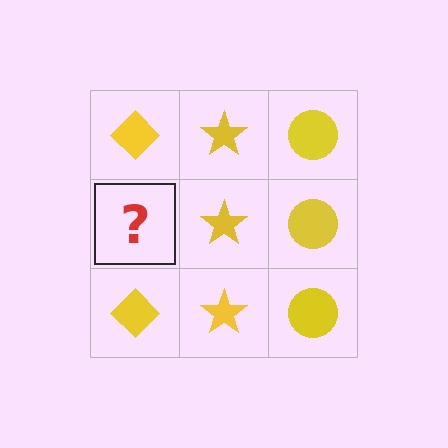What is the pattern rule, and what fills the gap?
The rule is that each column has a consistent shape. The gap should be filled with a yellow diamond.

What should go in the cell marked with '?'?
The missing cell should contain a yellow diamond.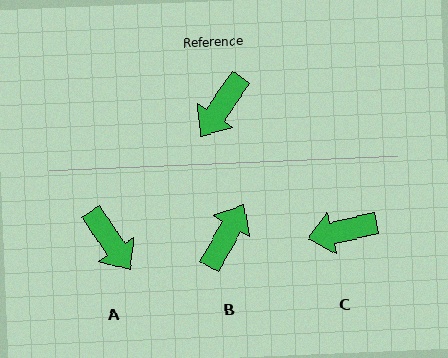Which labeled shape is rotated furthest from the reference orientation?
B, about 175 degrees away.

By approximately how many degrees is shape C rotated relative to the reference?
Approximately 43 degrees clockwise.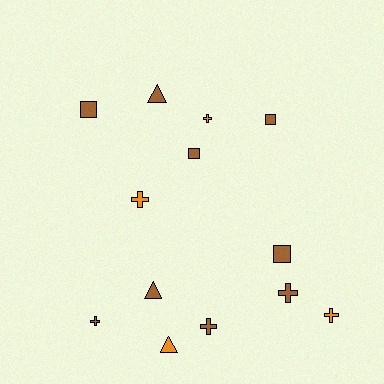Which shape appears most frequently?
Cross, with 6 objects.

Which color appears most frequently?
Brown, with 9 objects.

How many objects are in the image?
There are 13 objects.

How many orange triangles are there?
There is 1 orange triangle.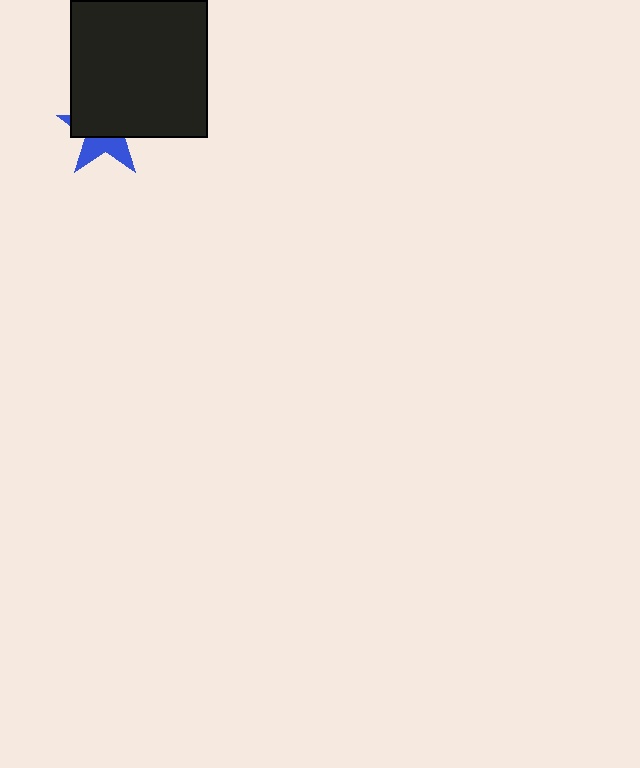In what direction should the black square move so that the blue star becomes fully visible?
The black square should move up. That is the shortest direction to clear the overlap and leave the blue star fully visible.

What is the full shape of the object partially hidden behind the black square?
The partially hidden object is a blue star.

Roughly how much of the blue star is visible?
A small part of it is visible (roughly 39%).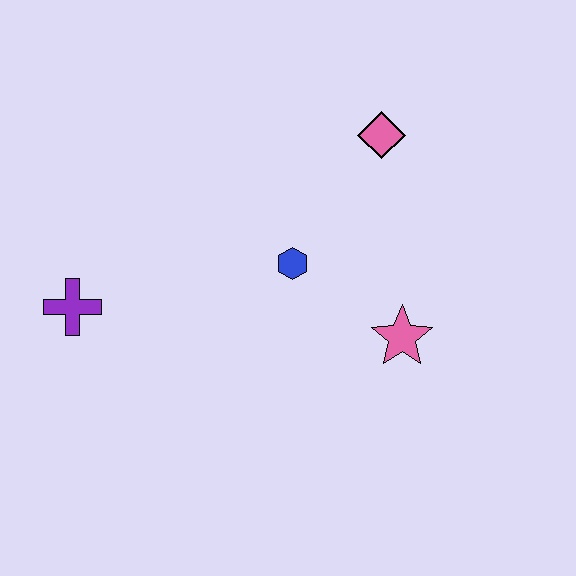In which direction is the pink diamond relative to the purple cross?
The pink diamond is to the right of the purple cross.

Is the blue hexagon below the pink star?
No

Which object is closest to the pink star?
The blue hexagon is closest to the pink star.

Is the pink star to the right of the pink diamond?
Yes